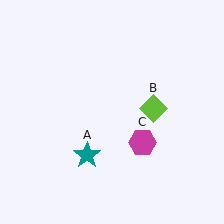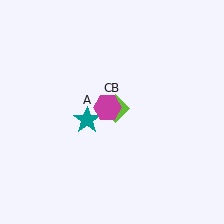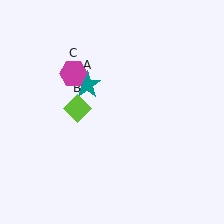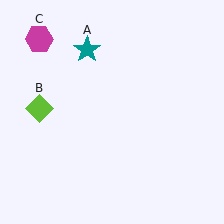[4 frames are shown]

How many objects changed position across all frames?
3 objects changed position: teal star (object A), lime diamond (object B), magenta hexagon (object C).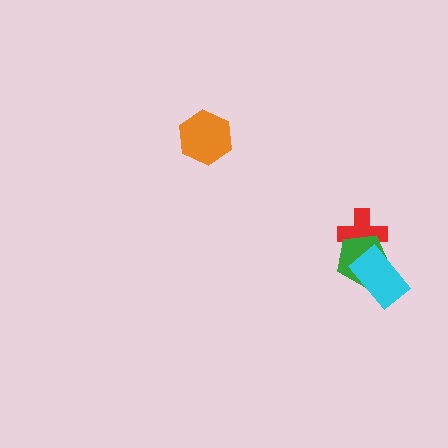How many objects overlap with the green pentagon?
2 objects overlap with the green pentagon.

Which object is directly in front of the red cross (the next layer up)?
The green pentagon is directly in front of the red cross.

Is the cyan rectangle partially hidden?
No, no other shape covers it.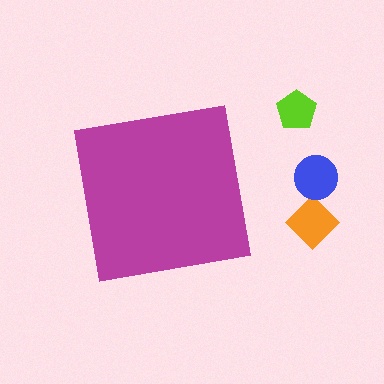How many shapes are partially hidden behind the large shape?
0 shapes are partially hidden.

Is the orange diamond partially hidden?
No, the orange diamond is fully visible.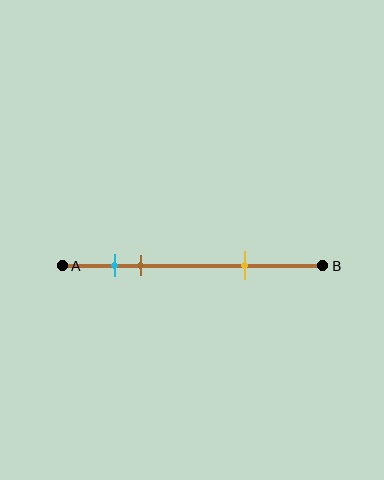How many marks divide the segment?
There are 3 marks dividing the segment.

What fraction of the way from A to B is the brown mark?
The brown mark is approximately 30% (0.3) of the way from A to B.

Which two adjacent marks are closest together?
The cyan and brown marks are the closest adjacent pair.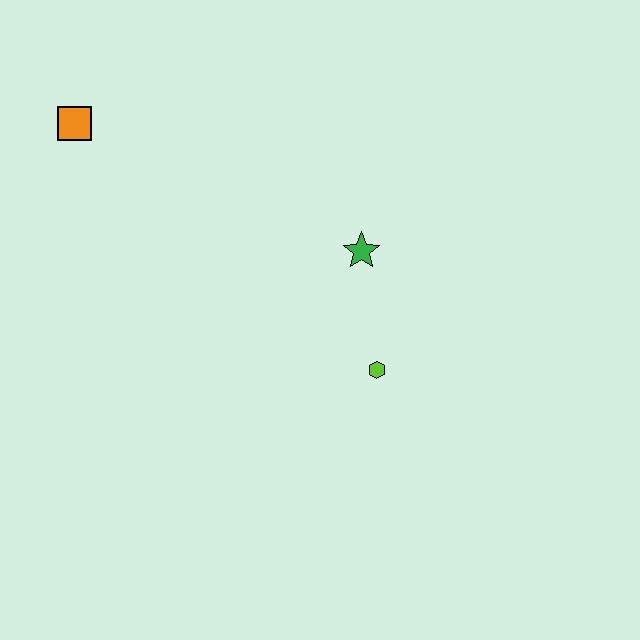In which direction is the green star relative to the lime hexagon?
The green star is above the lime hexagon.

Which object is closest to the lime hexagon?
The green star is closest to the lime hexagon.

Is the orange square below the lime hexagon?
No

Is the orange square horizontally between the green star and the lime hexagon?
No